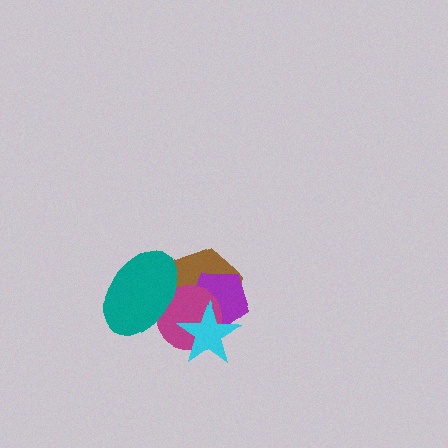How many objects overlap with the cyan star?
3 objects overlap with the cyan star.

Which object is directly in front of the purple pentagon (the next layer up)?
The magenta circle is directly in front of the purple pentagon.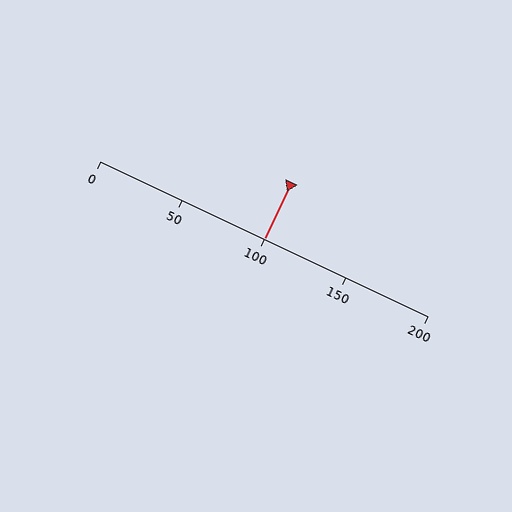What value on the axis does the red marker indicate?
The marker indicates approximately 100.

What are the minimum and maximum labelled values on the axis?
The axis runs from 0 to 200.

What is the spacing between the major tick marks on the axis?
The major ticks are spaced 50 apart.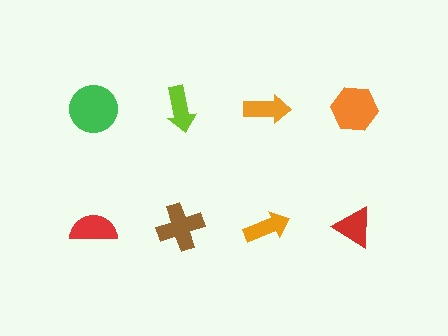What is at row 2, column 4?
A red triangle.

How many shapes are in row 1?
4 shapes.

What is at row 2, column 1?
A red semicircle.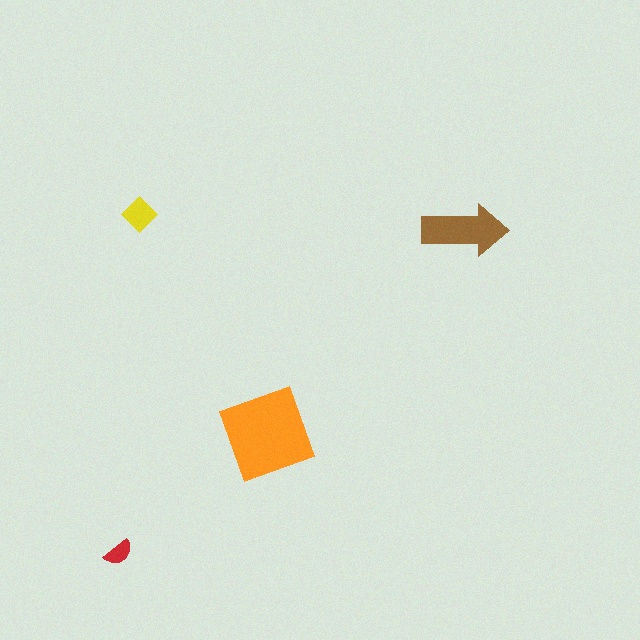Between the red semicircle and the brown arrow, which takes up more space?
The brown arrow.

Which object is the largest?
The orange square.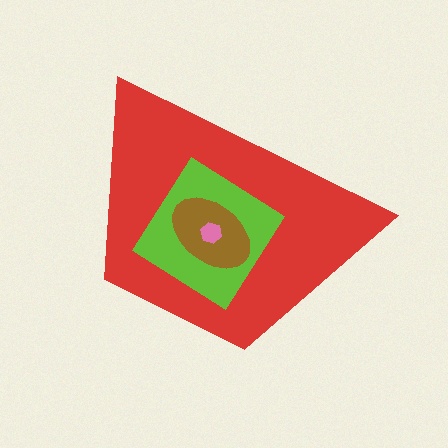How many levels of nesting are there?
4.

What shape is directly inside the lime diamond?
The brown ellipse.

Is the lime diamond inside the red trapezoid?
Yes.